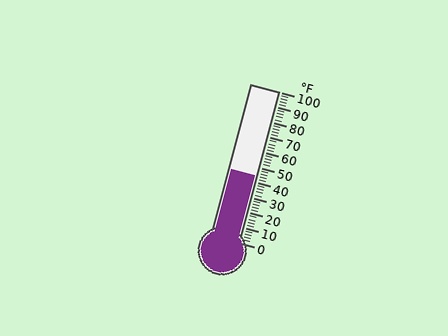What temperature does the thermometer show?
The thermometer shows approximately 44°F.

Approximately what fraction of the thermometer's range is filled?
The thermometer is filled to approximately 45% of its range.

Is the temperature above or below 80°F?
The temperature is below 80°F.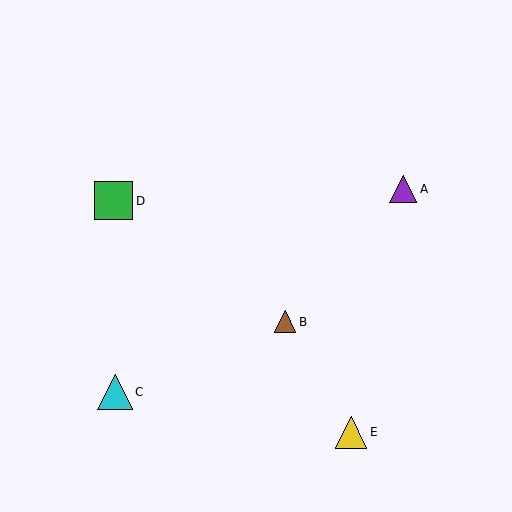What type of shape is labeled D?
Shape D is a green square.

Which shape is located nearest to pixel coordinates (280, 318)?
The brown triangle (labeled B) at (285, 322) is nearest to that location.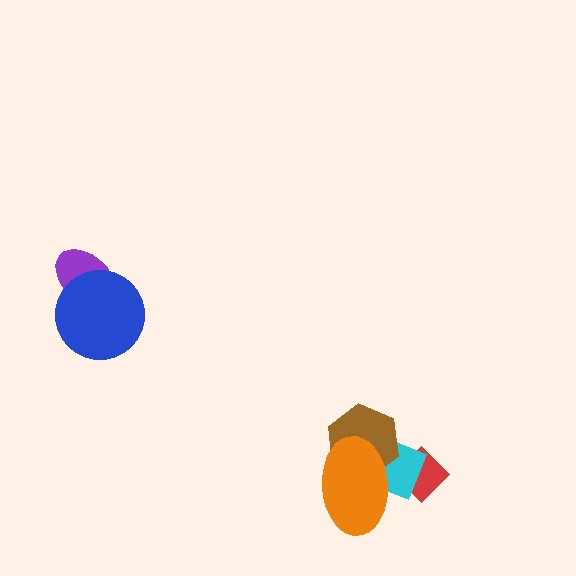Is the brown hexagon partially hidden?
Yes, it is partially covered by another shape.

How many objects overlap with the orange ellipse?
3 objects overlap with the orange ellipse.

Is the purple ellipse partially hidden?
Yes, it is partially covered by another shape.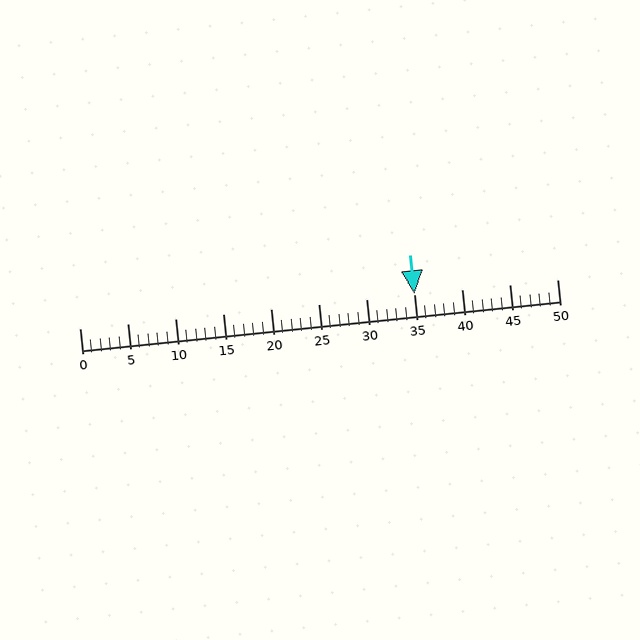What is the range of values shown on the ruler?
The ruler shows values from 0 to 50.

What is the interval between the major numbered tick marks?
The major tick marks are spaced 5 units apart.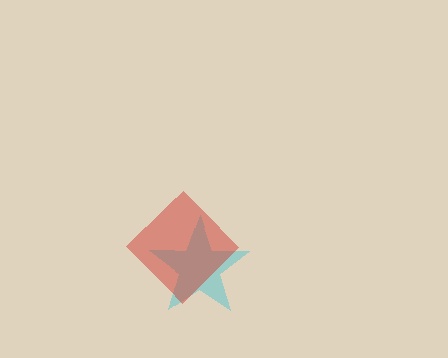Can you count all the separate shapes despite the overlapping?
Yes, there are 2 separate shapes.